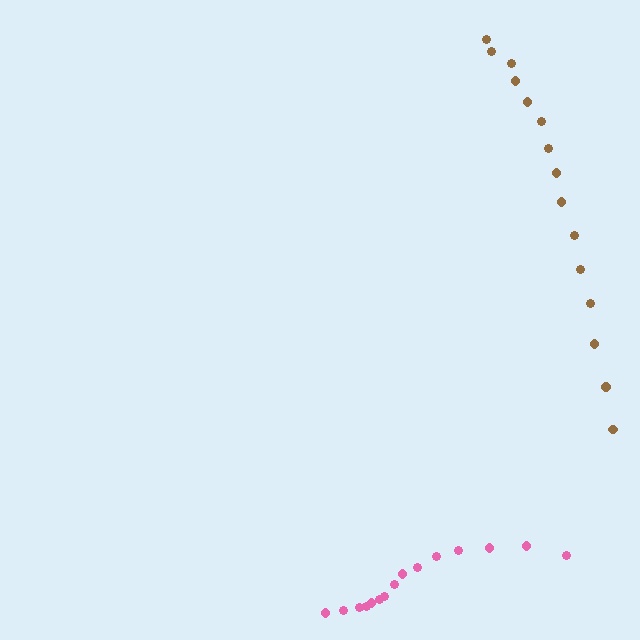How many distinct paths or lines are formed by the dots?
There are 2 distinct paths.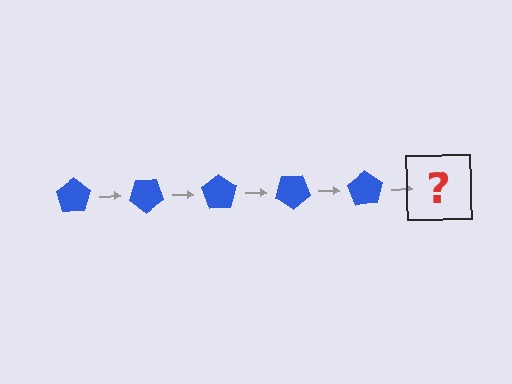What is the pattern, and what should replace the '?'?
The pattern is that the pentagon rotates 35 degrees each step. The '?' should be a blue pentagon rotated 175 degrees.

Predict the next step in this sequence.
The next step is a blue pentagon rotated 175 degrees.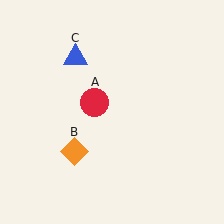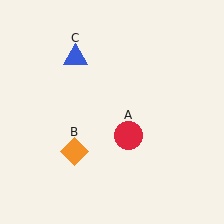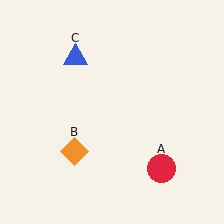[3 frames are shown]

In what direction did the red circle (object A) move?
The red circle (object A) moved down and to the right.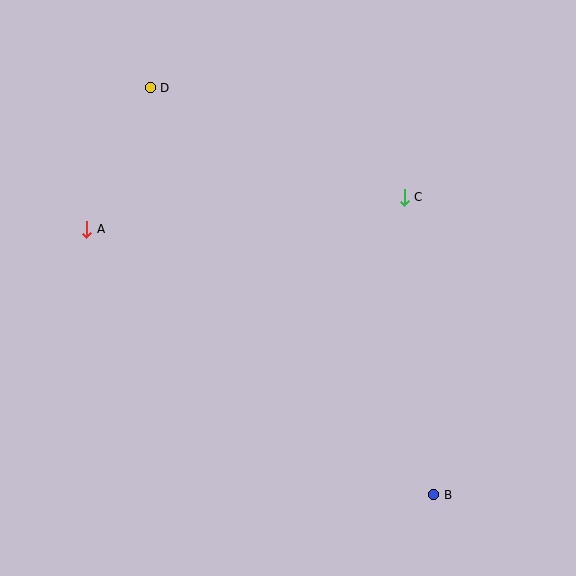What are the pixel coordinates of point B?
Point B is at (434, 495).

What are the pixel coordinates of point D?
Point D is at (150, 88).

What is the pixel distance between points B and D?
The distance between B and D is 496 pixels.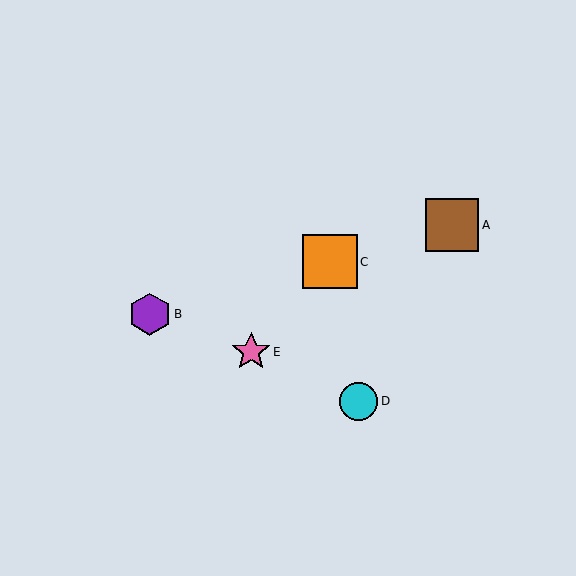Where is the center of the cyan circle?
The center of the cyan circle is at (358, 401).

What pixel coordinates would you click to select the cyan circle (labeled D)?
Click at (358, 401) to select the cyan circle D.